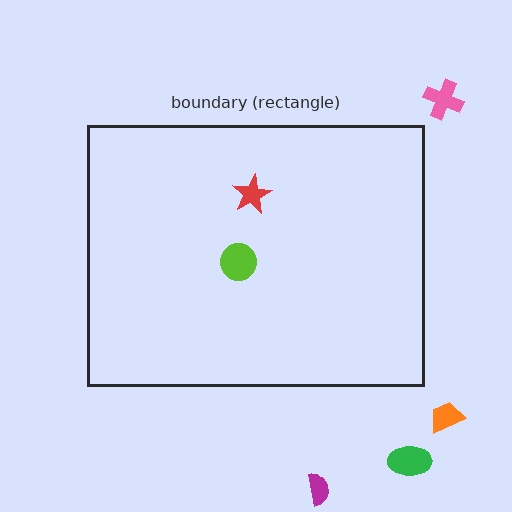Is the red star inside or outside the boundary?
Inside.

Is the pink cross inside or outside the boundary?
Outside.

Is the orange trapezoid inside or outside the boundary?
Outside.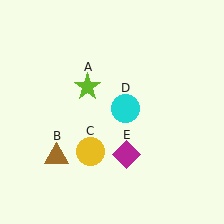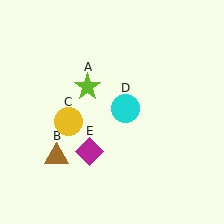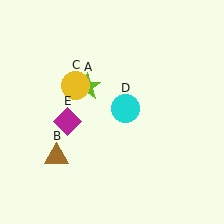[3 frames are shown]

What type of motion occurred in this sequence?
The yellow circle (object C), magenta diamond (object E) rotated clockwise around the center of the scene.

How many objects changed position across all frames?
2 objects changed position: yellow circle (object C), magenta diamond (object E).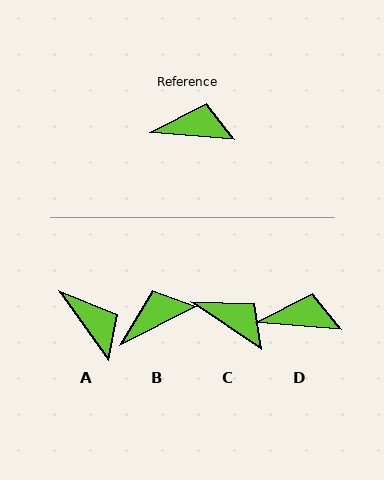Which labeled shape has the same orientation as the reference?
D.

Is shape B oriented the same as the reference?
No, it is off by about 32 degrees.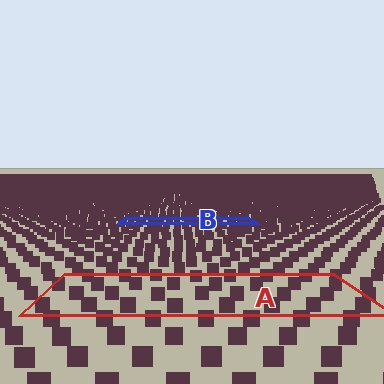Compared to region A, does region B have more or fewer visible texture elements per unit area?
Region B has more texture elements per unit area — they are packed more densely because it is farther away.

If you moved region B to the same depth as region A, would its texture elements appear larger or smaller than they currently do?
They would appear larger. At a closer depth, the same texture elements are projected at a bigger on-screen size.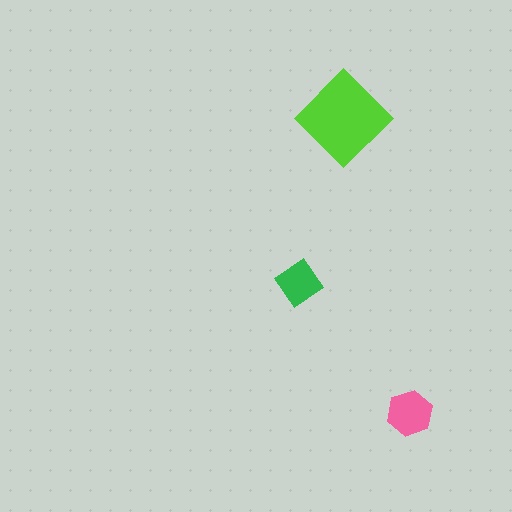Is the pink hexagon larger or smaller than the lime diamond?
Smaller.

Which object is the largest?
The lime diamond.